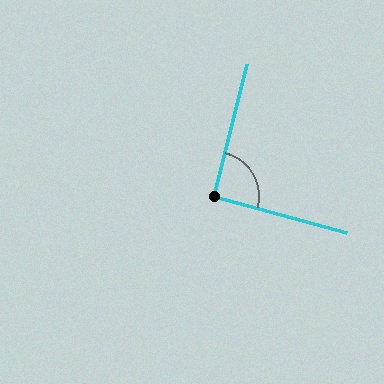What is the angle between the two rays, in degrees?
Approximately 92 degrees.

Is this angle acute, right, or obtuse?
It is approximately a right angle.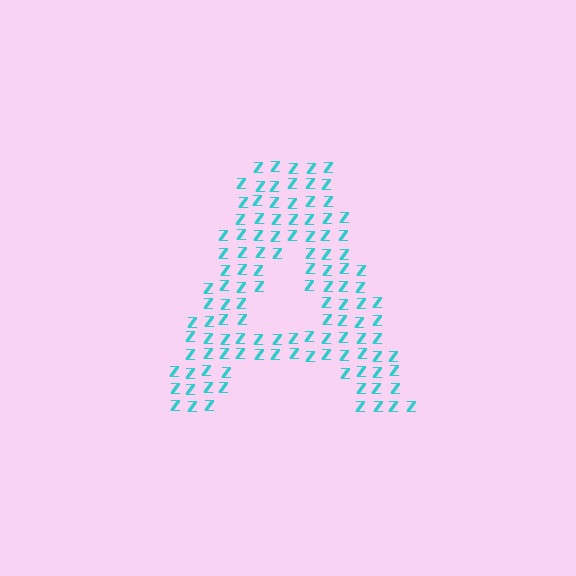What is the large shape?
The large shape is the letter A.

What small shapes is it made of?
It is made of small letter Z's.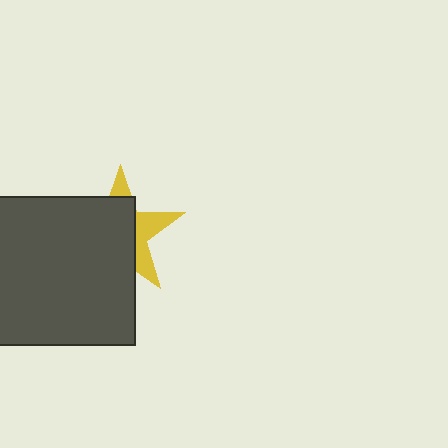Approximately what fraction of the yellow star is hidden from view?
Roughly 65% of the yellow star is hidden behind the dark gray square.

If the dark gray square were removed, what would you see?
You would see the complete yellow star.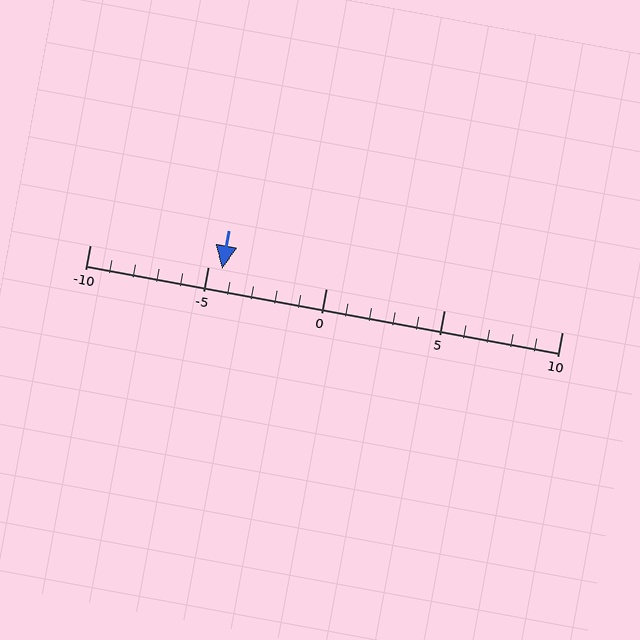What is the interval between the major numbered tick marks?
The major tick marks are spaced 5 units apart.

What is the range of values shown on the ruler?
The ruler shows values from -10 to 10.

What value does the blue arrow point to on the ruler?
The blue arrow points to approximately -4.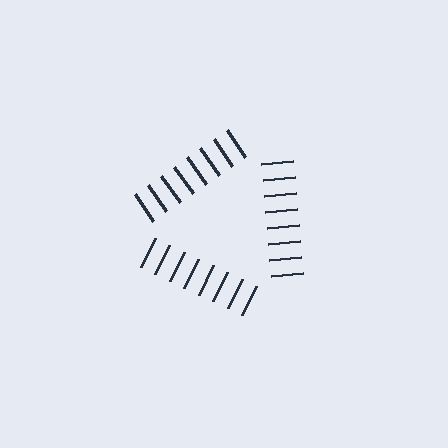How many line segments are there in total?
24 — 8 along each of the 3 edges.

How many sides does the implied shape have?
3 sides — the line-ends trace a triangle.